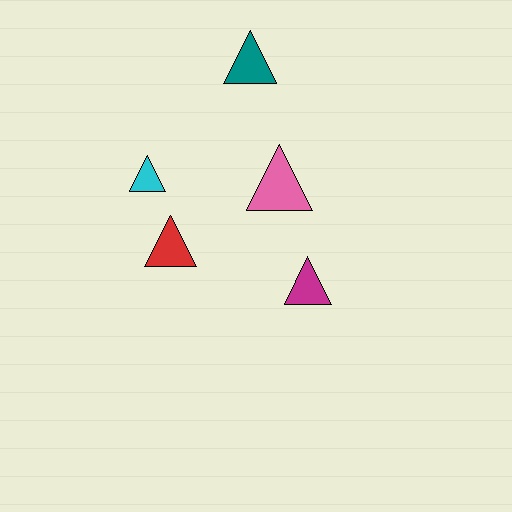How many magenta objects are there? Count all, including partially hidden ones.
There is 1 magenta object.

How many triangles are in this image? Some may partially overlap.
There are 5 triangles.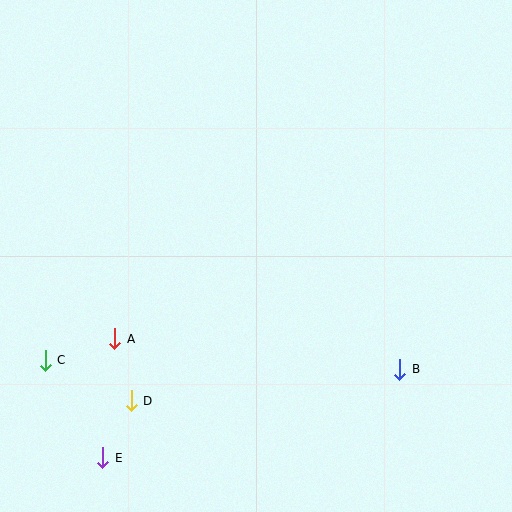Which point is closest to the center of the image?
Point A at (115, 339) is closest to the center.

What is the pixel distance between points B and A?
The distance between B and A is 287 pixels.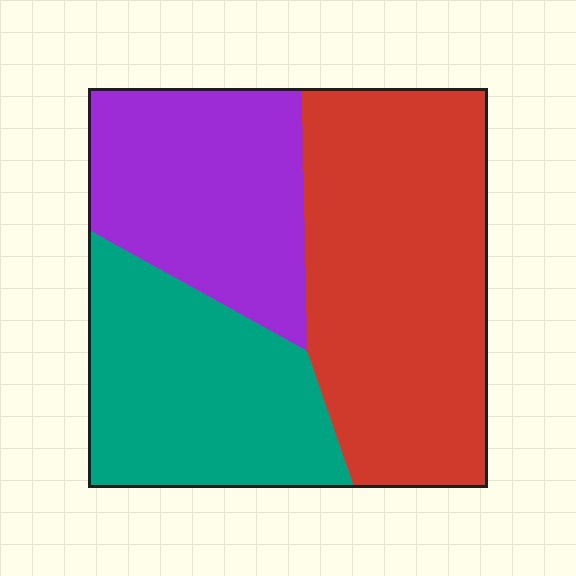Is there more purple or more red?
Red.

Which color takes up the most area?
Red, at roughly 45%.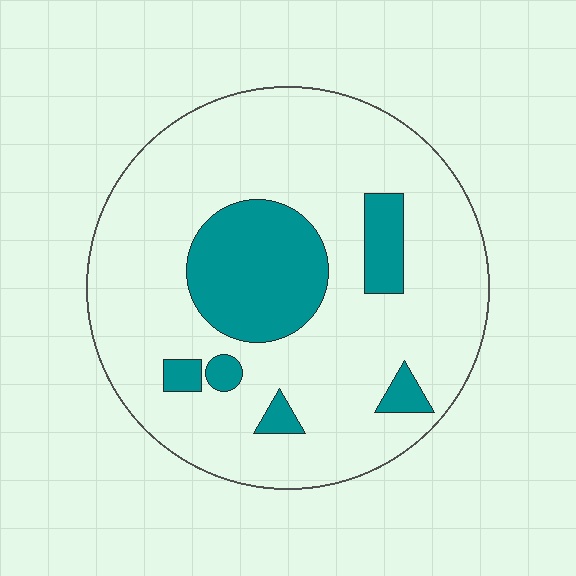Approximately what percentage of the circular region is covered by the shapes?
Approximately 20%.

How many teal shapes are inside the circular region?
6.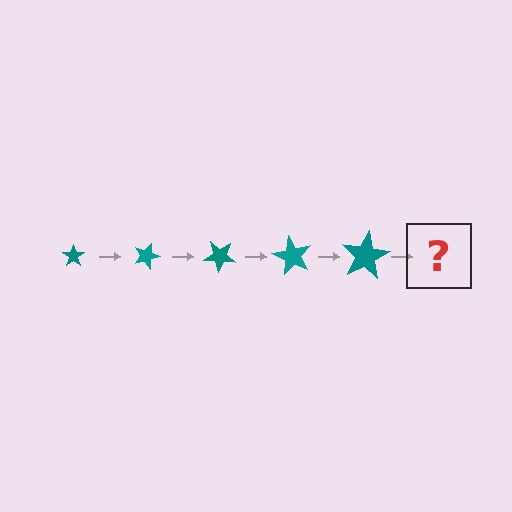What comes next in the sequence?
The next element should be a star, larger than the previous one and rotated 100 degrees from the start.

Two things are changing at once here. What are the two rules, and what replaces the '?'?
The two rules are that the star grows larger each step and it rotates 20 degrees each step. The '?' should be a star, larger than the previous one and rotated 100 degrees from the start.